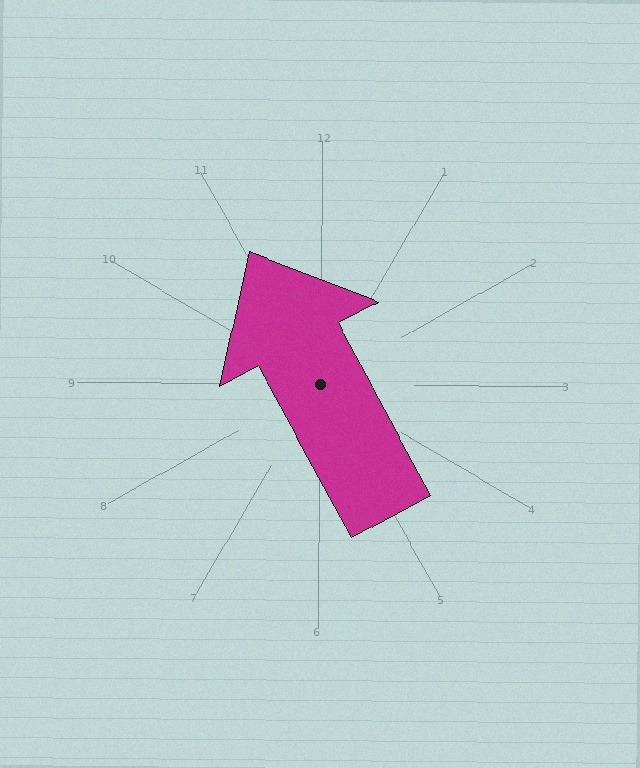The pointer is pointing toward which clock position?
Roughly 11 o'clock.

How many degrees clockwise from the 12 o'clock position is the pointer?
Approximately 331 degrees.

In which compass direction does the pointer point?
Northwest.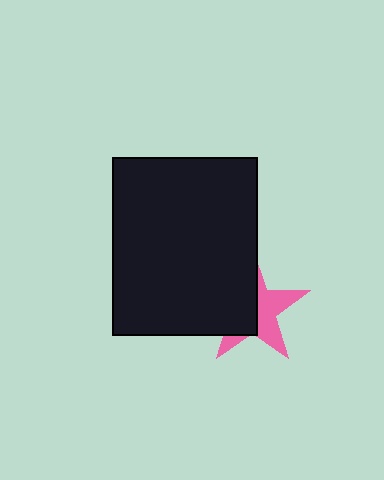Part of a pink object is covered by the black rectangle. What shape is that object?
It is a star.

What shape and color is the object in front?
The object in front is a black rectangle.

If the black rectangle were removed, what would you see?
You would see the complete pink star.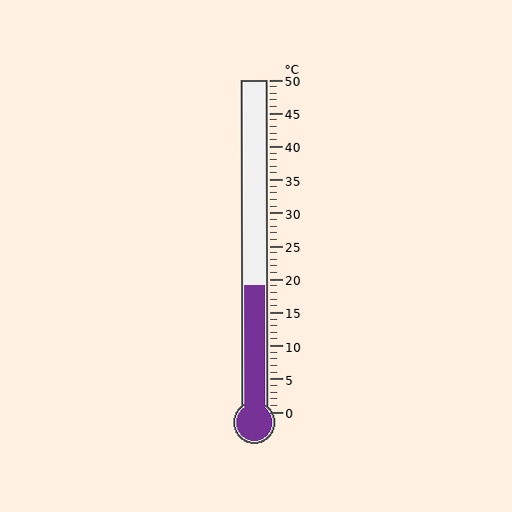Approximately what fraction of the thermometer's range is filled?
The thermometer is filled to approximately 40% of its range.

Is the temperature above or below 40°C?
The temperature is below 40°C.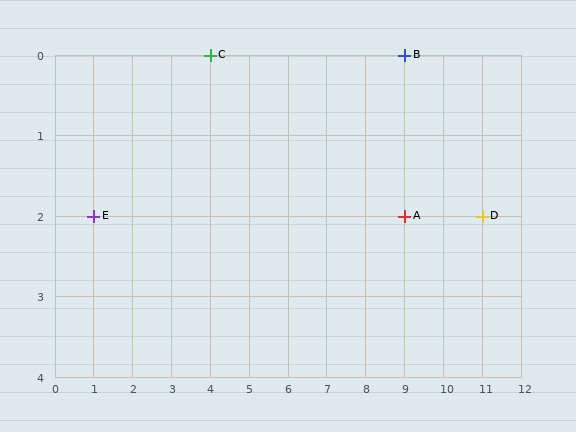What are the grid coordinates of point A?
Point A is at grid coordinates (9, 2).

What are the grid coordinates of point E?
Point E is at grid coordinates (1, 2).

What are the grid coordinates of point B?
Point B is at grid coordinates (9, 0).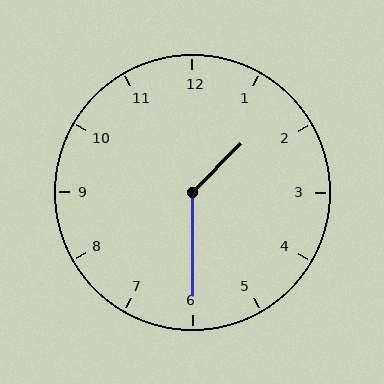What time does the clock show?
1:30.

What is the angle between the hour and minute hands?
Approximately 135 degrees.